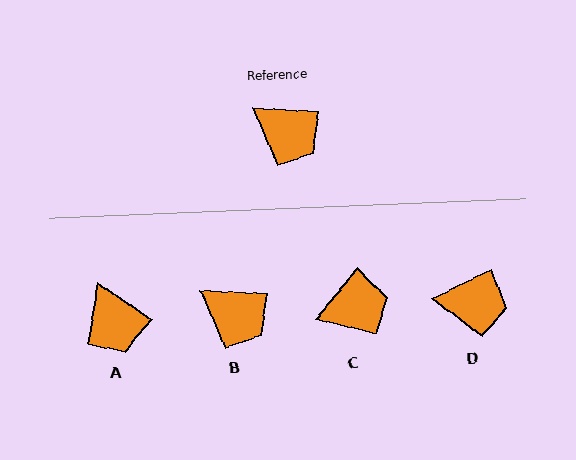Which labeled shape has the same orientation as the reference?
B.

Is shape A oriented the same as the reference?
No, it is off by about 32 degrees.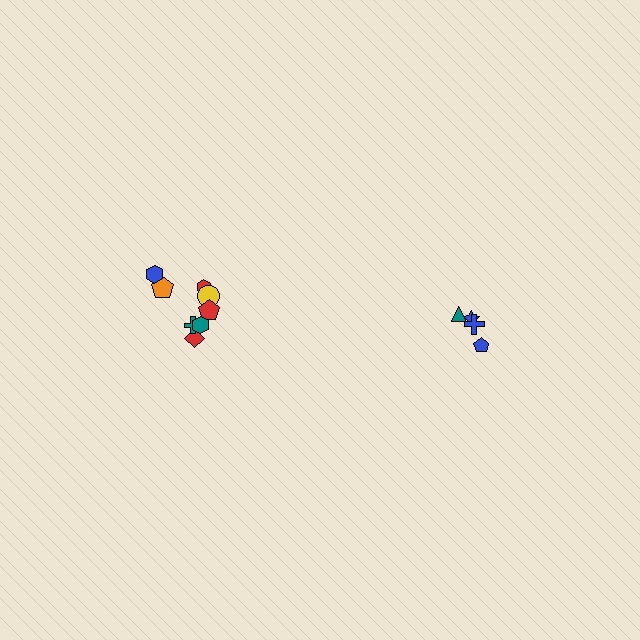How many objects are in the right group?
There are 4 objects.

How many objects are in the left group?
There are 8 objects.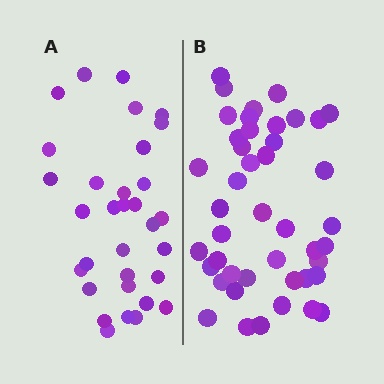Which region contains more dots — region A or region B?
Region B (the right region) has more dots.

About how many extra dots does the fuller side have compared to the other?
Region B has roughly 12 or so more dots than region A.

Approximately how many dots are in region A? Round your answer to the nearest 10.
About 30 dots. (The exact count is 32, which rounds to 30.)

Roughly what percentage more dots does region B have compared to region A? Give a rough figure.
About 40% more.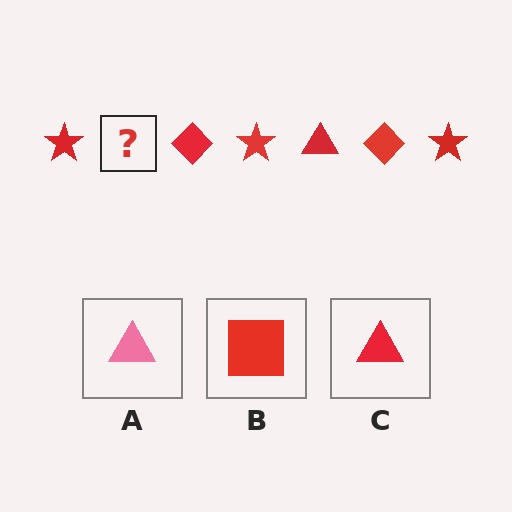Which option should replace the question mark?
Option C.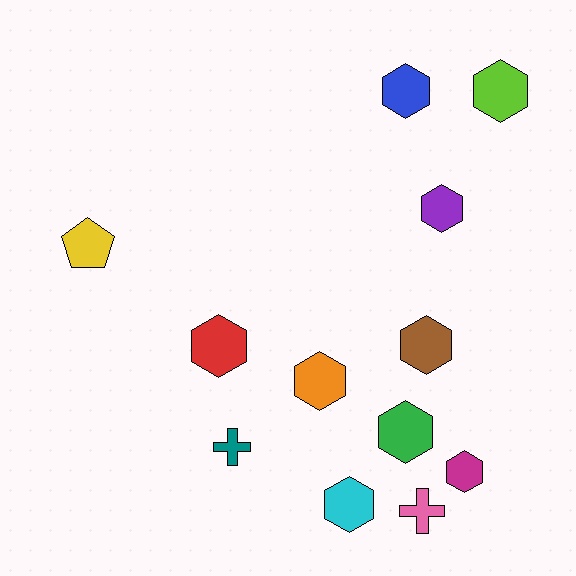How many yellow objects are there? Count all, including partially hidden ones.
There is 1 yellow object.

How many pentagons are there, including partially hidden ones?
There is 1 pentagon.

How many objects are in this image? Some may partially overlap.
There are 12 objects.